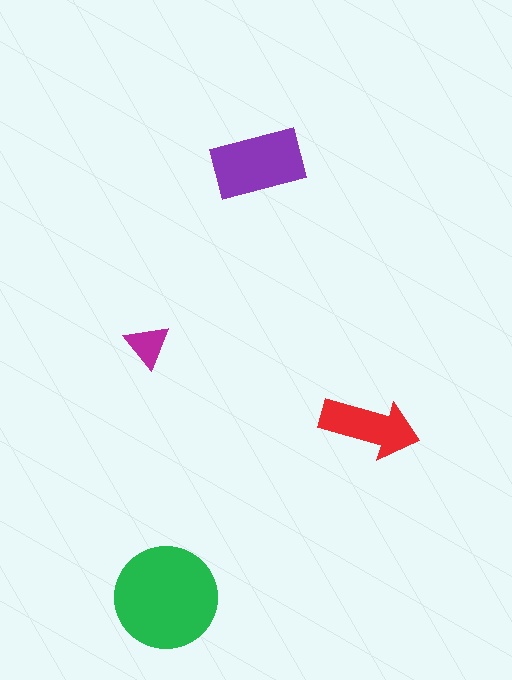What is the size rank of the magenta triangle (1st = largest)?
4th.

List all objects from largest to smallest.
The green circle, the purple rectangle, the red arrow, the magenta triangle.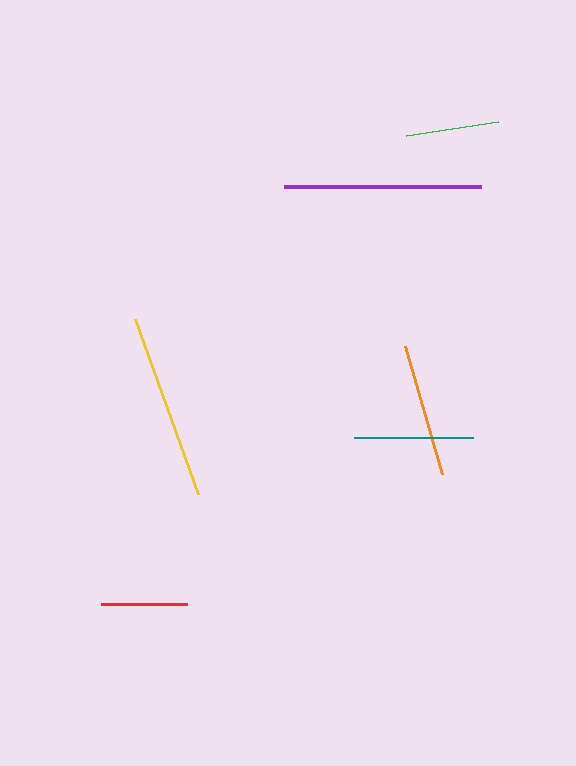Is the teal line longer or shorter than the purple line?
The purple line is longer than the teal line.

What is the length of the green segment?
The green segment is approximately 93 pixels long.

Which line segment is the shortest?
The red line is the shortest at approximately 85 pixels.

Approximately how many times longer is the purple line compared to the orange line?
The purple line is approximately 1.5 times the length of the orange line.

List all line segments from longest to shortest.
From longest to shortest: purple, yellow, orange, teal, green, red.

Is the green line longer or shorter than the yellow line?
The yellow line is longer than the green line.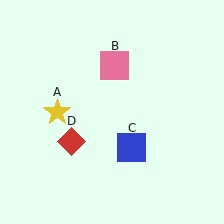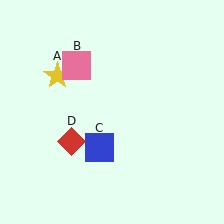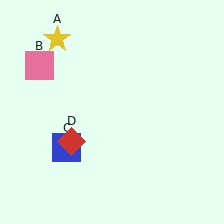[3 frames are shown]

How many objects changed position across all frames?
3 objects changed position: yellow star (object A), pink square (object B), blue square (object C).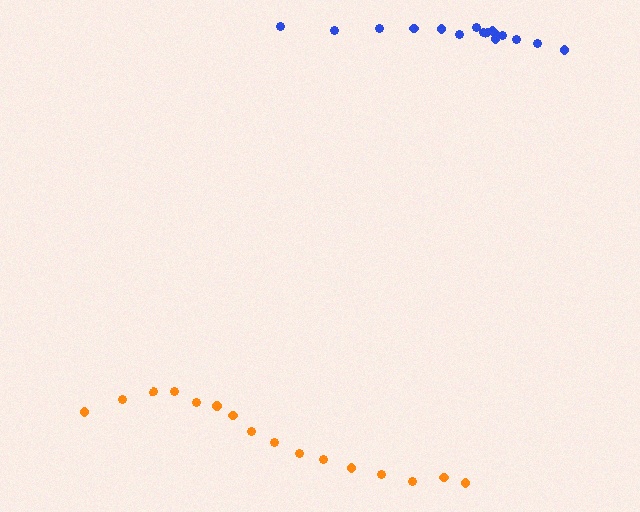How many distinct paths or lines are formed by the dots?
There are 2 distinct paths.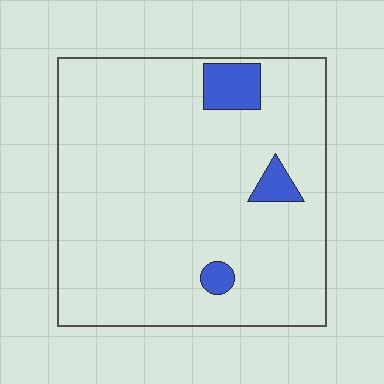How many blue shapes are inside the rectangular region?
3.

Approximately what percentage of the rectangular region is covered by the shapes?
Approximately 5%.